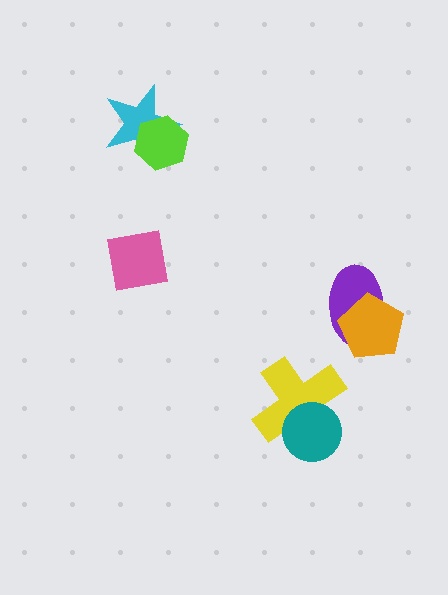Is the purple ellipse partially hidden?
Yes, it is partially covered by another shape.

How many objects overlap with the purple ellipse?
1 object overlaps with the purple ellipse.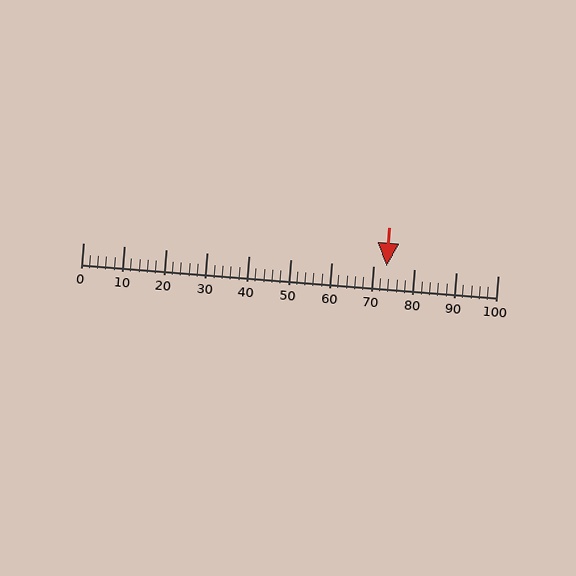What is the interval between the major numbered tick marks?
The major tick marks are spaced 10 units apart.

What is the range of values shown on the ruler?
The ruler shows values from 0 to 100.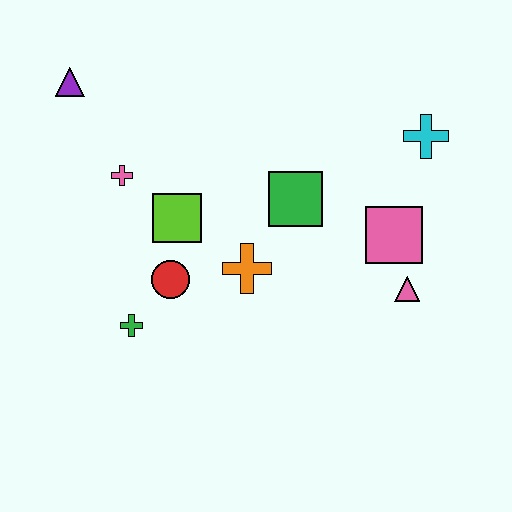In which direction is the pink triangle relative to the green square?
The pink triangle is to the right of the green square.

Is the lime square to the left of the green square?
Yes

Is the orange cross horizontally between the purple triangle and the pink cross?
No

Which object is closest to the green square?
The orange cross is closest to the green square.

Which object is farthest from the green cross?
The cyan cross is farthest from the green cross.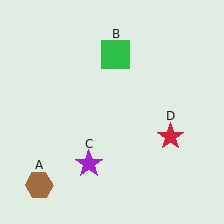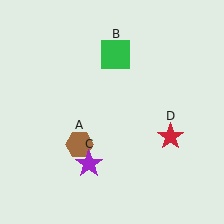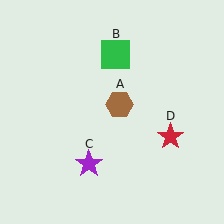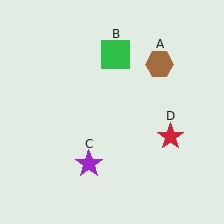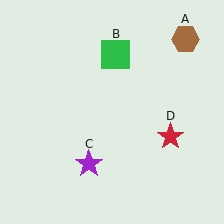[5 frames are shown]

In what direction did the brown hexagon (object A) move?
The brown hexagon (object A) moved up and to the right.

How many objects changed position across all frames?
1 object changed position: brown hexagon (object A).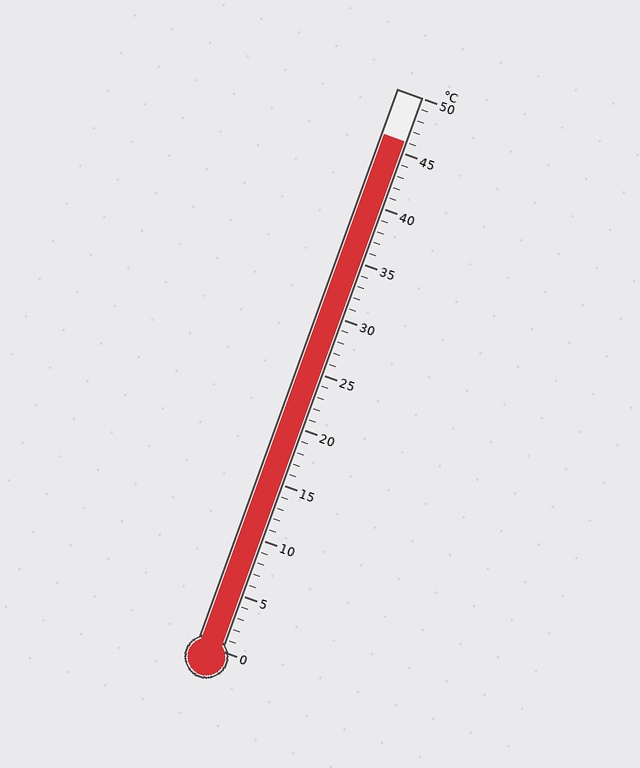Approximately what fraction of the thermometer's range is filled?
The thermometer is filled to approximately 90% of its range.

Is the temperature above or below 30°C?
The temperature is above 30°C.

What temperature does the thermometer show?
The thermometer shows approximately 46°C.